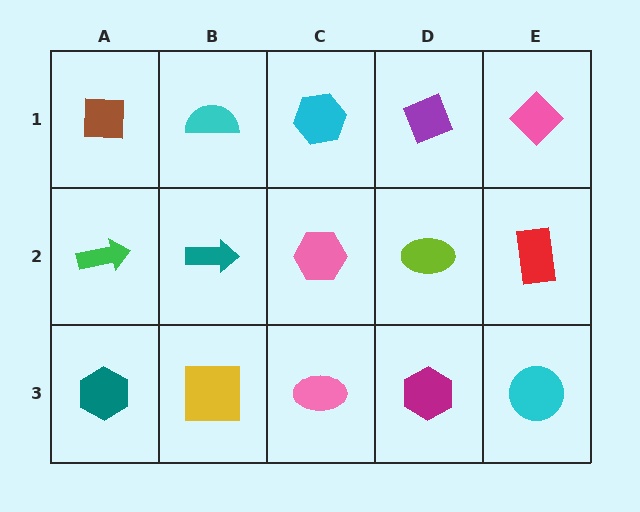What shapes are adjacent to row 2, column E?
A pink diamond (row 1, column E), a cyan circle (row 3, column E), a lime ellipse (row 2, column D).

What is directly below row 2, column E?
A cyan circle.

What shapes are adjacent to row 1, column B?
A teal arrow (row 2, column B), a brown square (row 1, column A), a cyan hexagon (row 1, column C).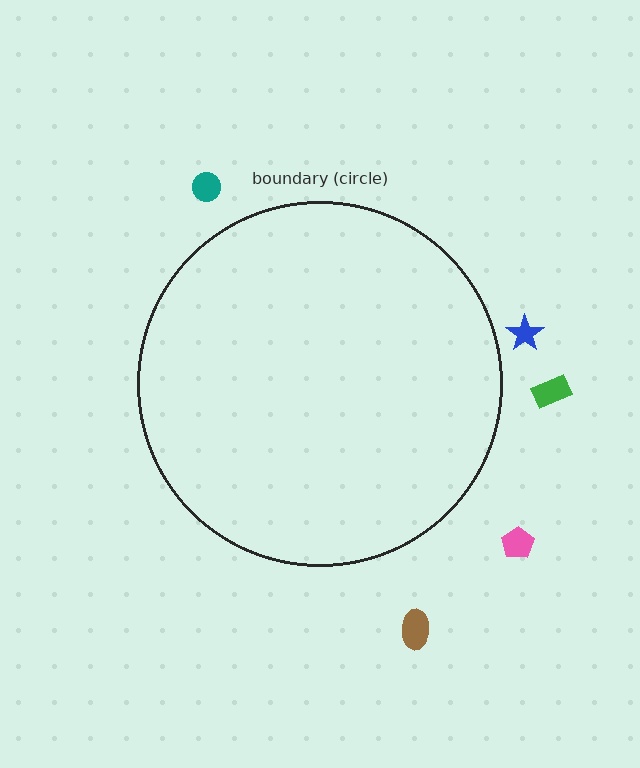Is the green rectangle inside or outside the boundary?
Outside.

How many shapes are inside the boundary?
0 inside, 5 outside.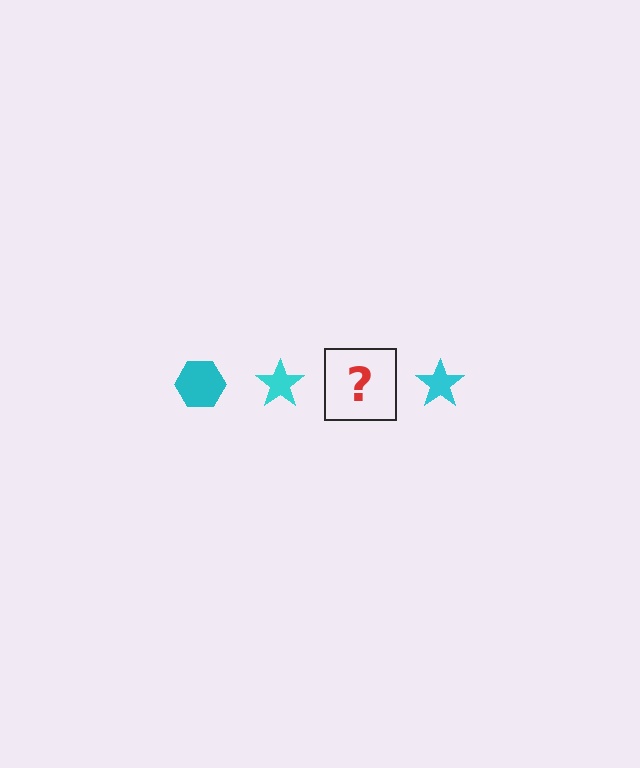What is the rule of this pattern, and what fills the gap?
The rule is that the pattern cycles through hexagon, star shapes in cyan. The gap should be filled with a cyan hexagon.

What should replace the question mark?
The question mark should be replaced with a cyan hexagon.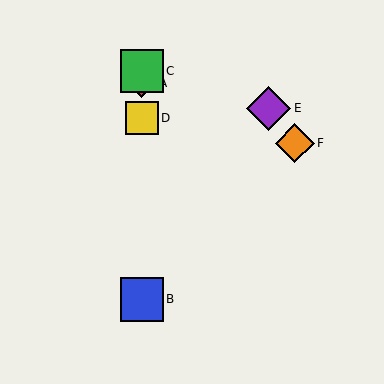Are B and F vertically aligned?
No, B is at x≈142 and F is at x≈295.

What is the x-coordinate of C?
Object C is at x≈142.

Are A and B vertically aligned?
Yes, both are at x≈142.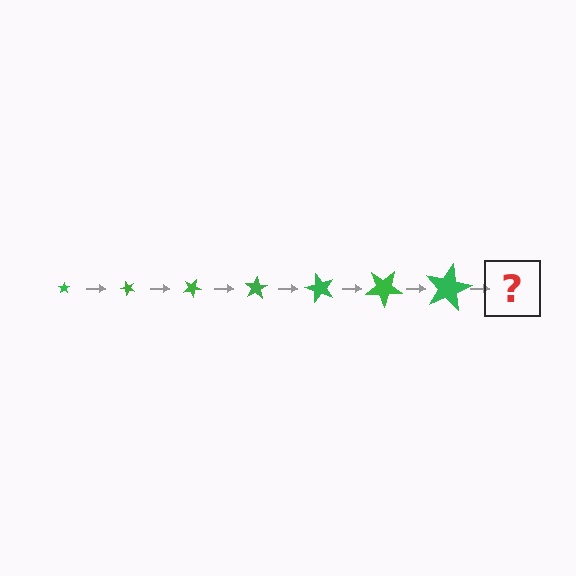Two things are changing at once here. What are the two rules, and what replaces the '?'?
The two rules are that the star grows larger each step and it rotates 50 degrees each step. The '?' should be a star, larger than the previous one and rotated 350 degrees from the start.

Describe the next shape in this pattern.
It should be a star, larger than the previous one and rotated 350 degrees from the start.